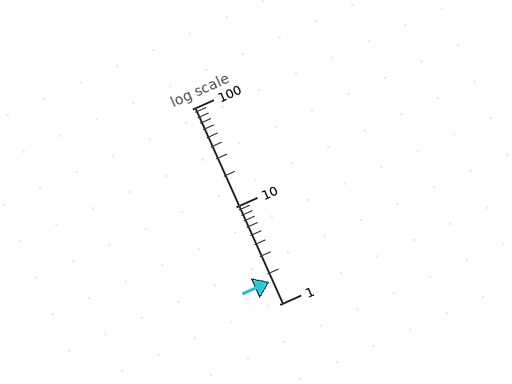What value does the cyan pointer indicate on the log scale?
The pointer indicates approximately 1.7.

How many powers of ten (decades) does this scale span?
The scale spans 2 decades, from 1 to 100.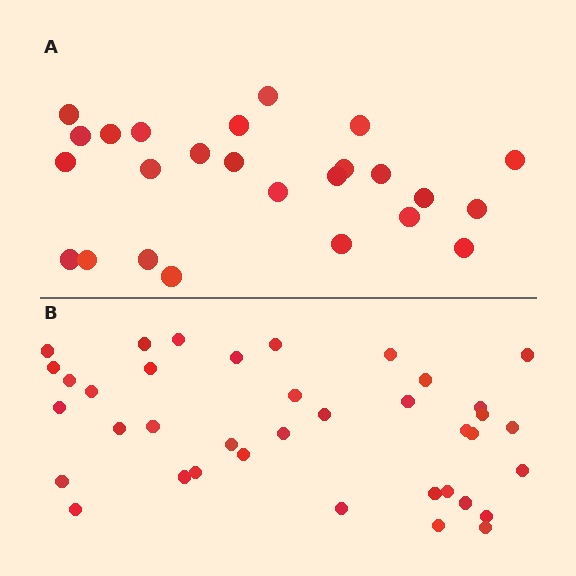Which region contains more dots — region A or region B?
Region B (the bottom region) has more dots.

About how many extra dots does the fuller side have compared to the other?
Region B has approximately 15 more dots than region A.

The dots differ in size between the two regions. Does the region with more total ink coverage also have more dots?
No. Region A has more total ink coverage because its dots are larger, but region B actually contains more individual dots. Total area can be misleading — the number of items is what matters here.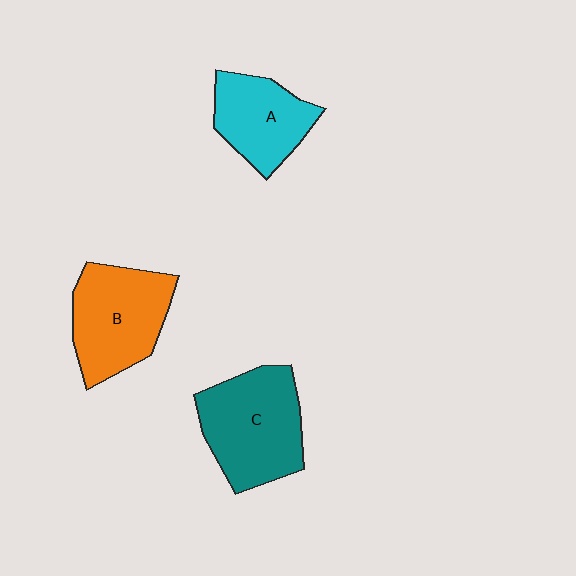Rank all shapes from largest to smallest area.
From largest to smallest: C (teal), B (orange), A (cyan).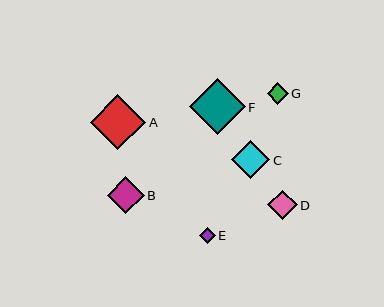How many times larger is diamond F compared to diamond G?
Diamond F is approximately 2.6 times the size of diamond G.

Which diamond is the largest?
Diamond F is the largest with a size of approximately 56 pixels.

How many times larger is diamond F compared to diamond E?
Diamond F is approximately 3.6 times the size of diamond E.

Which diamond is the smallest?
Diamond E is the smallest with a size of approximately 16 pixels.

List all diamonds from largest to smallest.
From largest to smallest: F, A, C, B, D, G, E.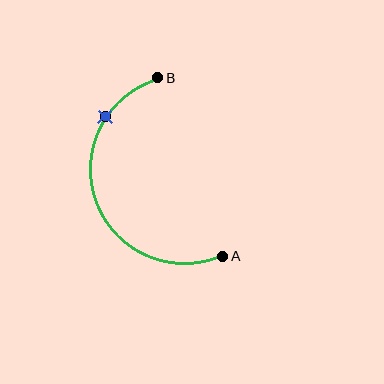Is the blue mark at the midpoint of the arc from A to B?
No. The blue mark lies on the arc but is closer to endpoint B. The arc midpoint would be at the point on the curve equidistant along the arc from both A and B.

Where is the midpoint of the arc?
The arc midpoint is the point on the curve farthest from the straight line joining A and B. It sits to the left of that line.